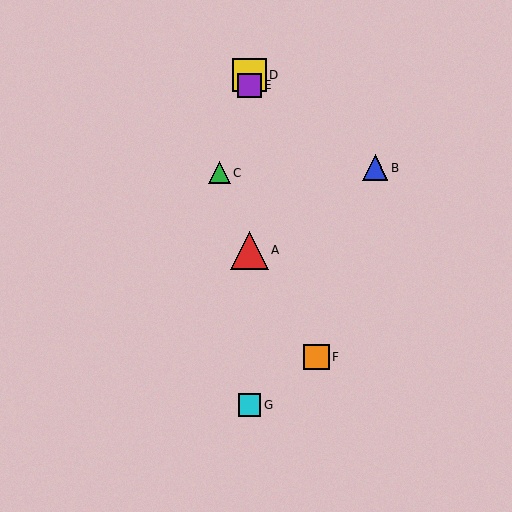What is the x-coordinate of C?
Object C is at x≈219.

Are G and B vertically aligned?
No, G is at x≈250 and B is at x≈375.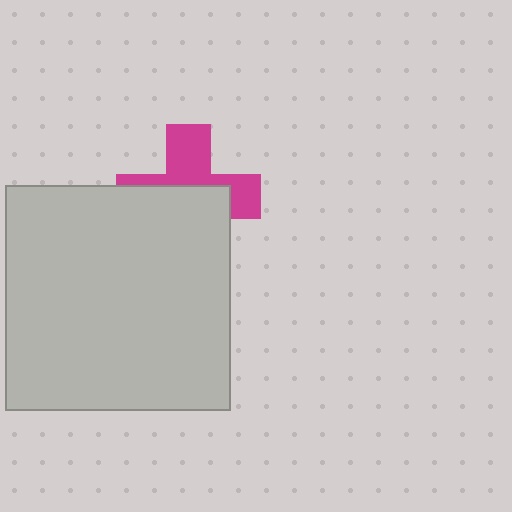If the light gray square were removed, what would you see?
You would see the complete magenta cross.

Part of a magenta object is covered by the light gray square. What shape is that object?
It is a cross.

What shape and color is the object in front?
The object in front is a light gray square.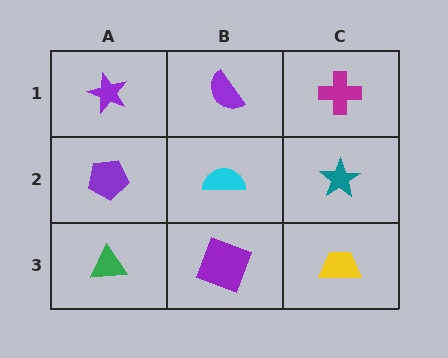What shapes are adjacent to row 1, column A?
A purple pentagon (row 2, column A), a purple semicircle (row 1, column B).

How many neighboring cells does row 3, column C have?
2.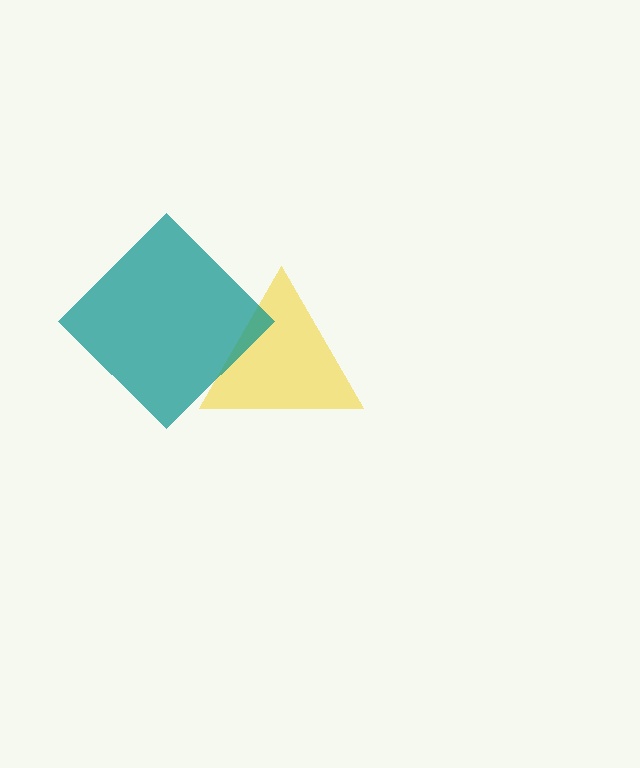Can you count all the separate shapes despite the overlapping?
Yes, there are 2 separate shapes.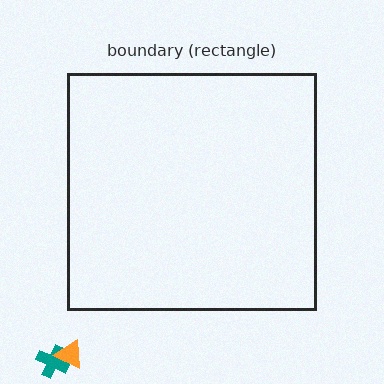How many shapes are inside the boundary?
0 inside, 2 outside.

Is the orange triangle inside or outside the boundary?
Outside.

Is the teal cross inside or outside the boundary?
Outside.